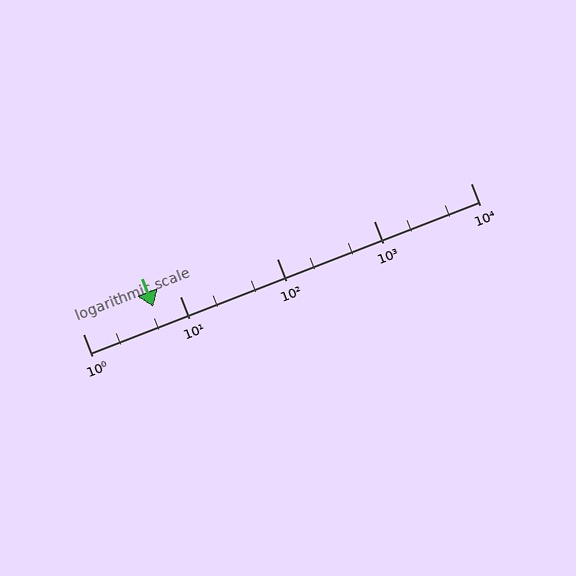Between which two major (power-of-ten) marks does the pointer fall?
The pointer is between 1 and 10.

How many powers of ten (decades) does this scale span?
The scale spans 4 decades, from 1 to 10000.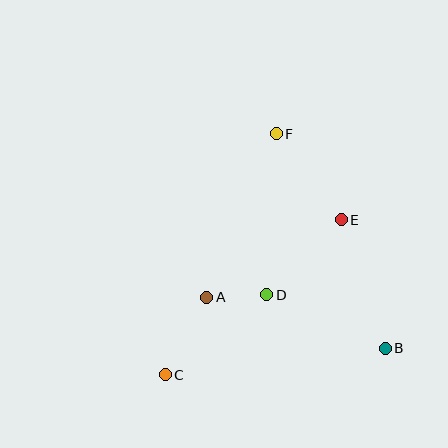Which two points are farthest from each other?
Points C and F are farthest from each other.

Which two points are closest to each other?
Points A and D are closest to each other.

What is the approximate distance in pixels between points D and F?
The distance between D and F is approximately 161 pixels.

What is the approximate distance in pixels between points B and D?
The distance between B and D is approximately 130 pixels.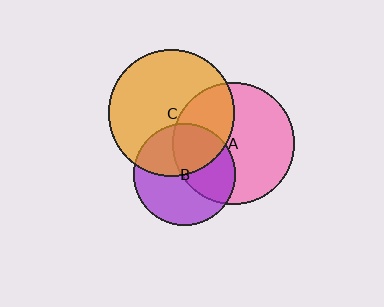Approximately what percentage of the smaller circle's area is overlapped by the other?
Approximately 35%.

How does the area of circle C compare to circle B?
Approximately 1.5 times.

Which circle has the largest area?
Circle C (orange).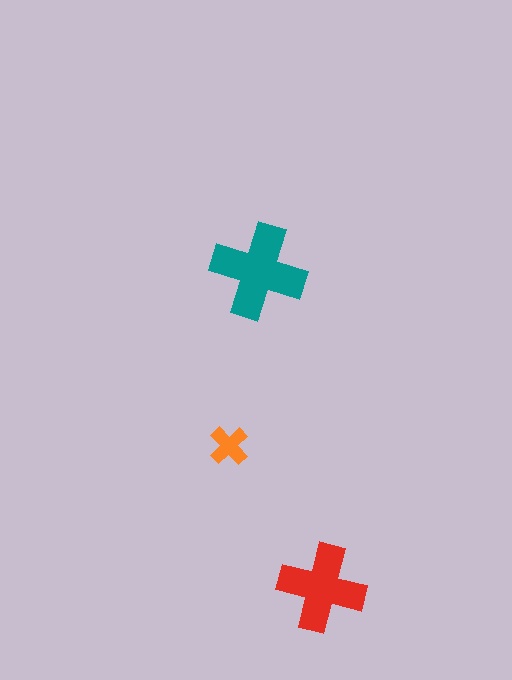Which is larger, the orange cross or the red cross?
The red one.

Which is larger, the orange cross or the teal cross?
The teal one.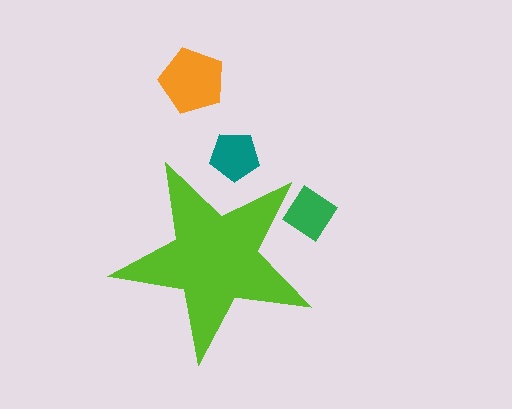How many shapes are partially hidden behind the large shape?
2 shapes are partially hidden.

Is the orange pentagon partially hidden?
No, the orange pentagon is fully visible.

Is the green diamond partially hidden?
Yes, the green diamond is partially hidden behind the lime star.